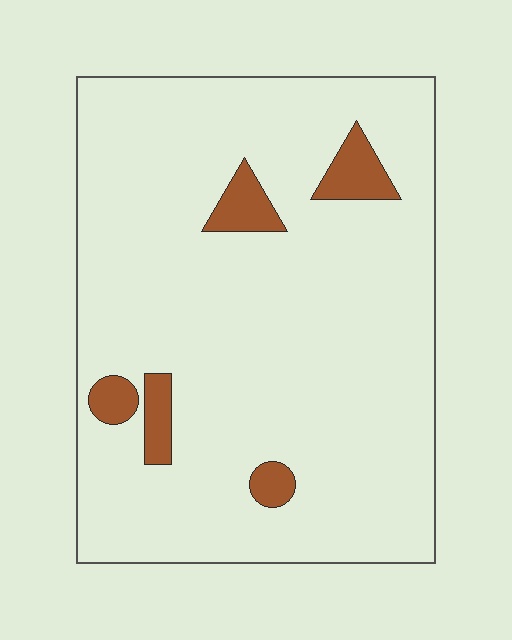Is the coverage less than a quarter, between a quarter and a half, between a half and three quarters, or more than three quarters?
Less than a quarter.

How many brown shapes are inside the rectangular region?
5.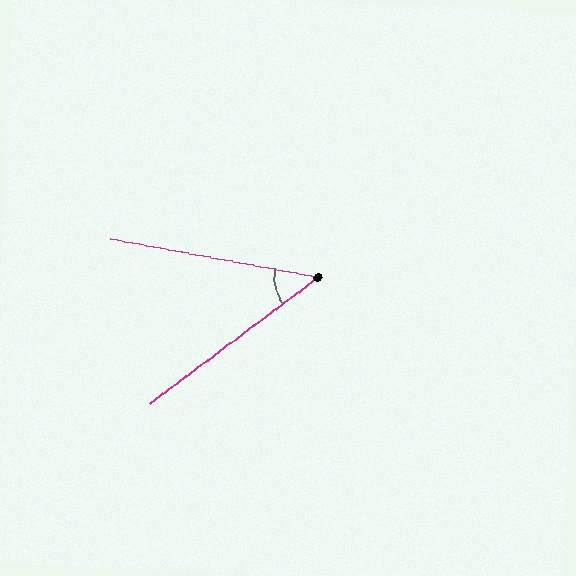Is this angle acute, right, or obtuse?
It is acute.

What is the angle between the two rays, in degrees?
Approximately 47 degrees.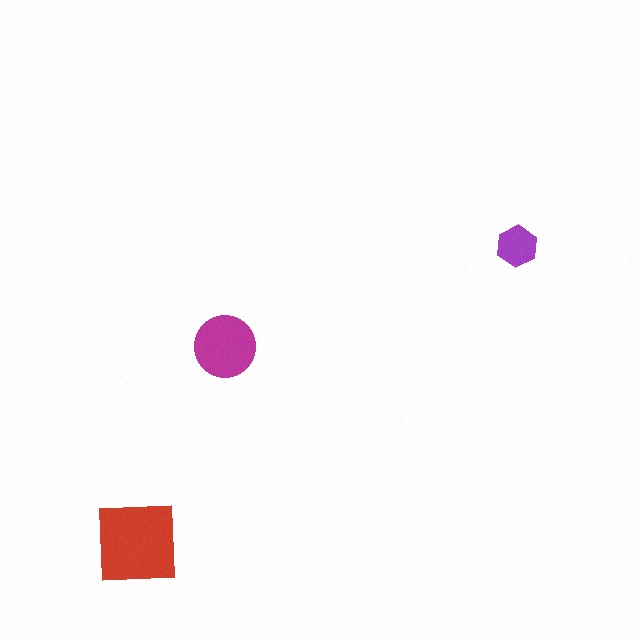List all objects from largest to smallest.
The red square, the magenta circle, the purple hexagon.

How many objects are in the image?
There are 3 objects in the image.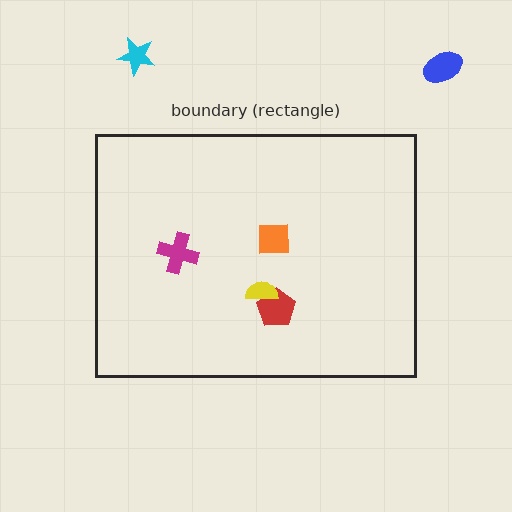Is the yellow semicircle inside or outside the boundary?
Inside.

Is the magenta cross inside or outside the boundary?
Inside.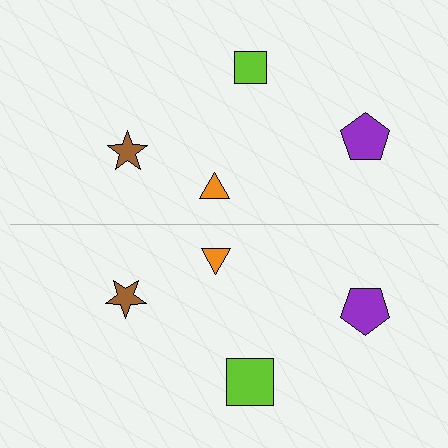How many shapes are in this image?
There are 8 shapes in this image.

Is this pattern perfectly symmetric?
No, the pattern is not perfectly symmetric. The lime square on the bottom side has a different size than its mirror counterpart.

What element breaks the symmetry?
The lime square on the bottom side has a different size than its mirror counterpart.